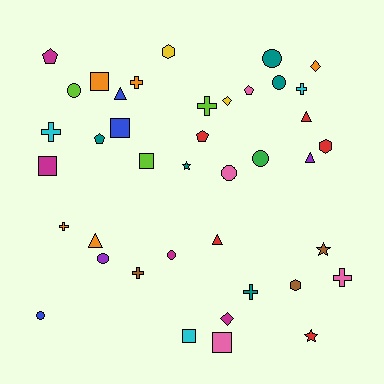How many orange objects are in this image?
There are 5 orange objects.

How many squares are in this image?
There are 6 squares.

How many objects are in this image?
There are 40 objects.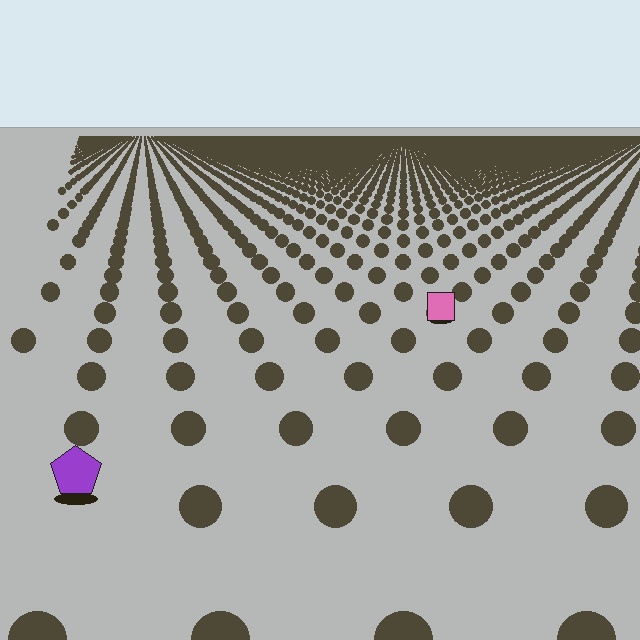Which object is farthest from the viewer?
The pink square is farthest from the viewer. It appears smaller and the ground texture around it is denser.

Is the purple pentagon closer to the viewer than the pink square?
Yes. The purple pentagon is closer — you can tell from the texture gradient: the ground texture is coarser near it.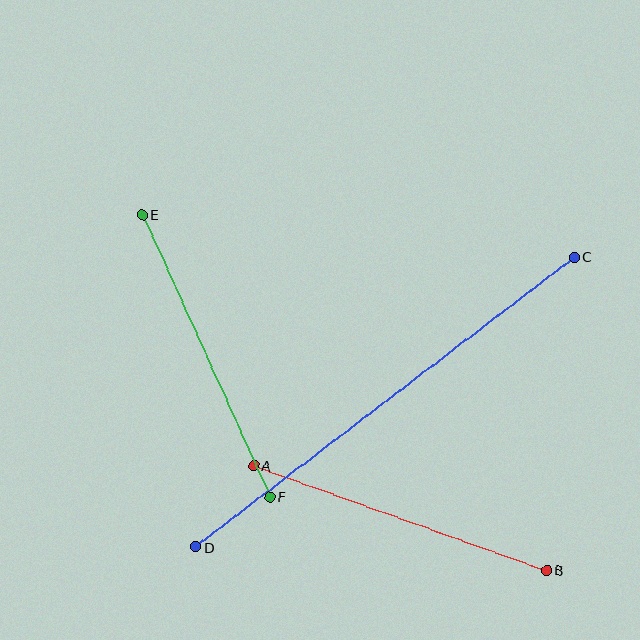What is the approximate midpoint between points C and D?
The midpoint is at approximately (385, 402) pixels.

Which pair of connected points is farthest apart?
Points C and D are farthest apart.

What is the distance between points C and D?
The distance is approximately 477 pixels.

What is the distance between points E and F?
The distance is approximately 309 pixels.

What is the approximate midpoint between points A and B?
The midpoint is at approximately (400, 518) pixels.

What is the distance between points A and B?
The distance is approximately 311 pixels.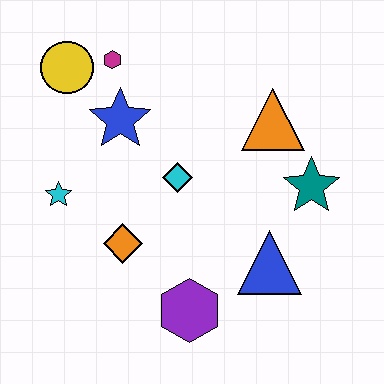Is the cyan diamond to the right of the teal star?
No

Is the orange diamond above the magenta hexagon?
No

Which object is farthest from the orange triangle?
The cyan star is farthest from the orange triangle.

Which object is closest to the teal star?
The orange triangle is closest to the teal star.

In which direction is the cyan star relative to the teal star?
The cyan star is to the left of the teal star.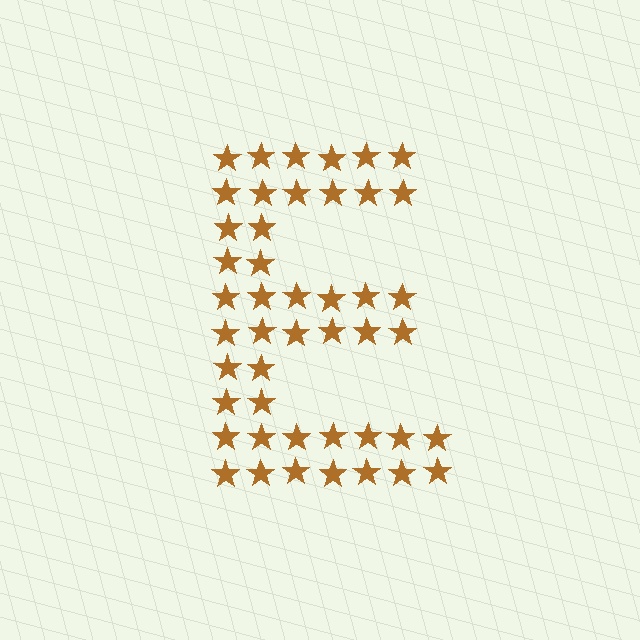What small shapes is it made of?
It is made of small stars.